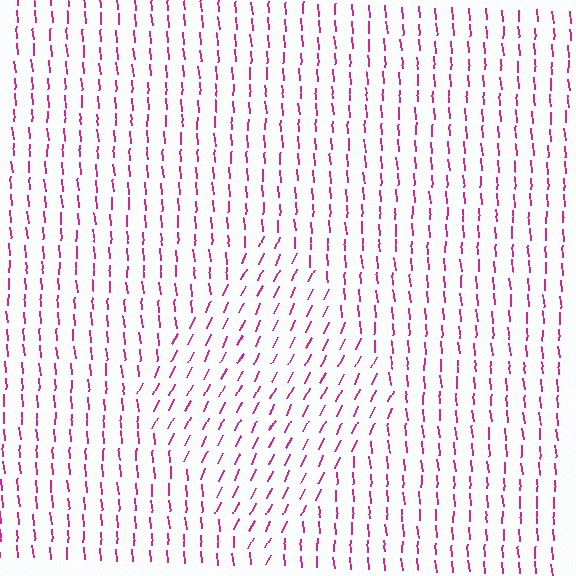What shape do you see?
I see a diamond.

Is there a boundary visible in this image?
Yes, there is a texture boundary formed by a change in line orientation.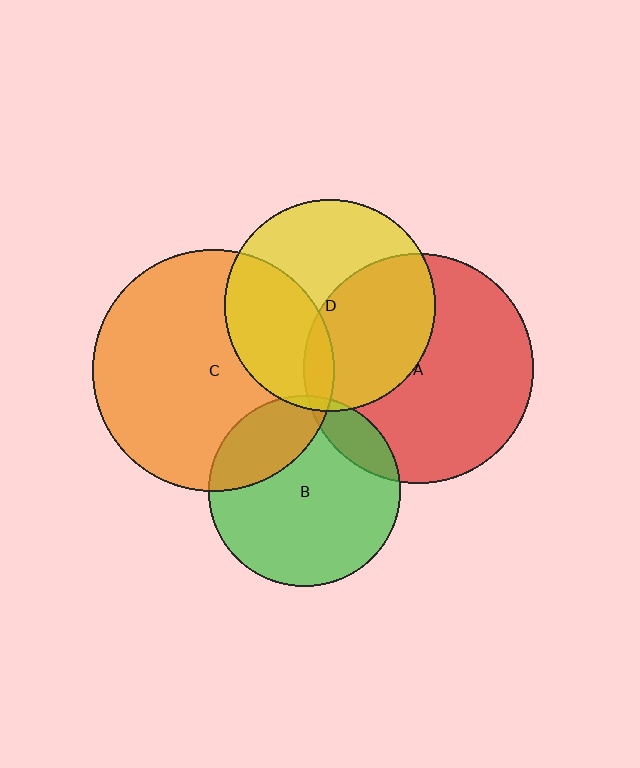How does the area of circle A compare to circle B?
Approximately 1.4 times.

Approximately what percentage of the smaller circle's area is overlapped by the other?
Approximately 5%.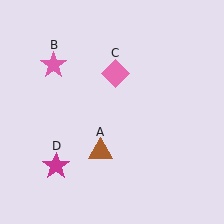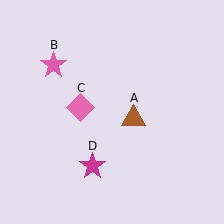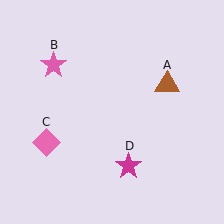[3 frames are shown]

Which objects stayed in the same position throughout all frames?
Pink star (object B) remained stationary.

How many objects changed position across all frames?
3 objects changed position: brown triangle (object A), pink diamond (object C), magenta star (object D).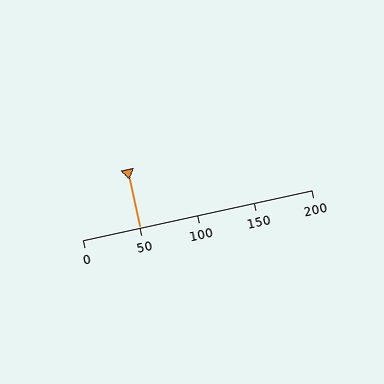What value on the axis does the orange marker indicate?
The marker indicates approximately 50.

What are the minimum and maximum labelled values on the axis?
The axis runs from 0 to 200.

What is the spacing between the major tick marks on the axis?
The major ticks are spaced 50 apart.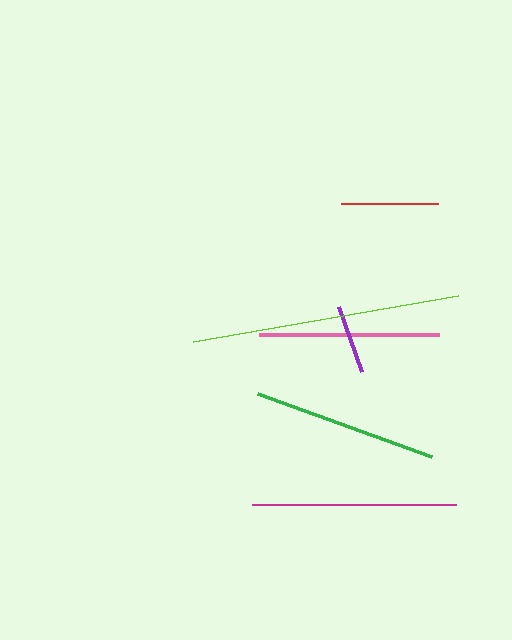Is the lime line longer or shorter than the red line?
The lime line is longer than the red line.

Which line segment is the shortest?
The purple line is the shortest at approximately 68 pixels.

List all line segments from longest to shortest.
From longest to shortest: lime, magenta, green, pink, red, purple.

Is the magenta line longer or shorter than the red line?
The magenta line is longer than the red line.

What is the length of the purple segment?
The purple segment is approximately 68 pixels long.